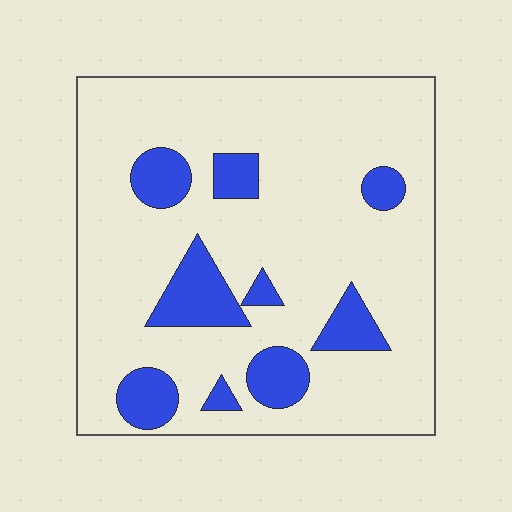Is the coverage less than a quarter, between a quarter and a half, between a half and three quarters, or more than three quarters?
Less than a quarter.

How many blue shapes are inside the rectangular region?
9.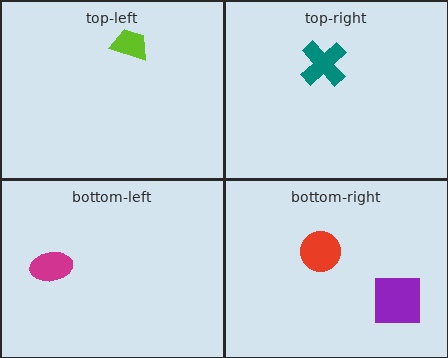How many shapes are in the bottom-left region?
1.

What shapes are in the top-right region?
The teal cross.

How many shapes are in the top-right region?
1.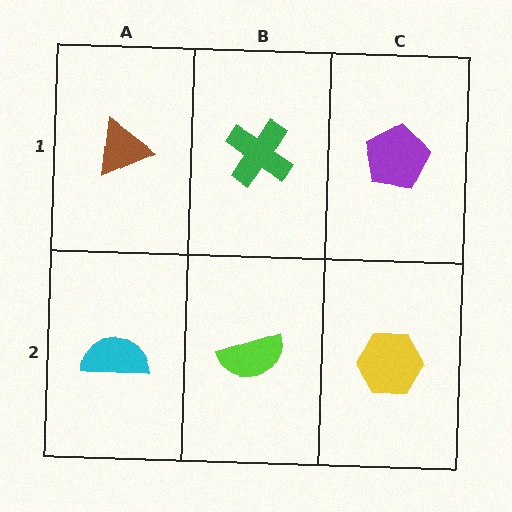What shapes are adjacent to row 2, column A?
A brown triangle (row 1, column A), a lime semicircle (row 2, column B).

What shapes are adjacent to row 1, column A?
A cyan semicircle (row 2, column A), a green cross (row 1, column B).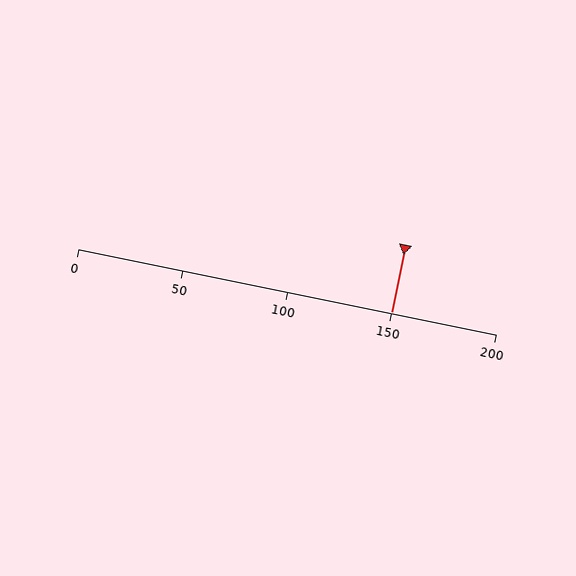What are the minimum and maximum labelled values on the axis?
The axis runs from 0 to 200.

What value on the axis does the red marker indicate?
The marker indicates approximately 150.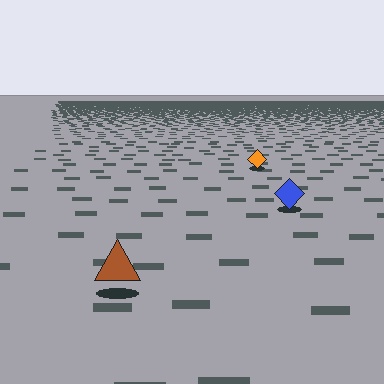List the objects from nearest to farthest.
From nearest to farthest: the brown triangle, the blue diamond, the orange diamond.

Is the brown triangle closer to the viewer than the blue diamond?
Yes. The brown triangle is closer — you can tell from the texture gradient: the ground texture is coarser near it.